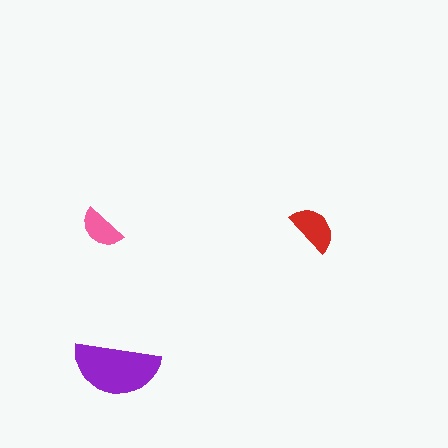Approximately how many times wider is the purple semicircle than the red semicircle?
About 1.5 times wider.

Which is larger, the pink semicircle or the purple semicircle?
The purple one.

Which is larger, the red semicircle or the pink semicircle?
The red one.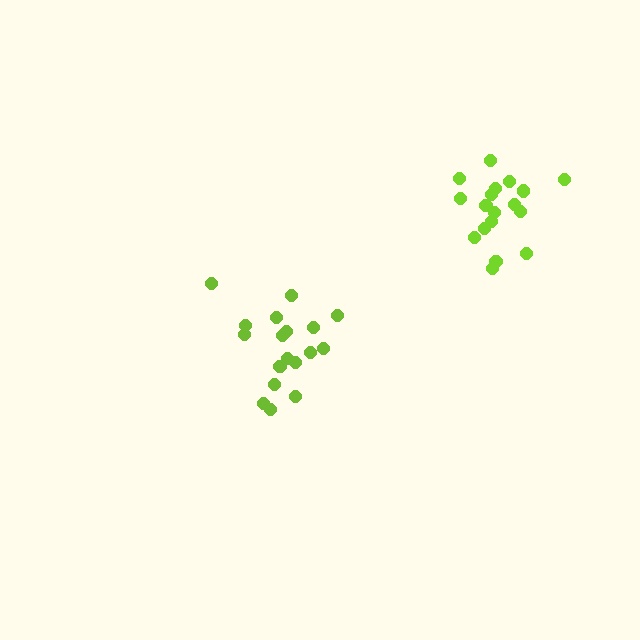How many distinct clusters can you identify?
There are 2 distinct clusters.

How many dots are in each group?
Group 1: 18 dots, Group 2: 18 dots (36 total).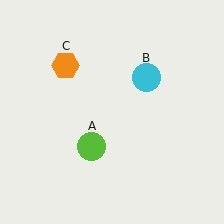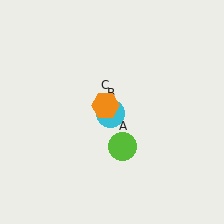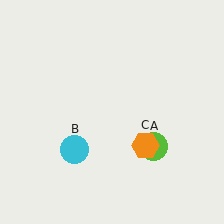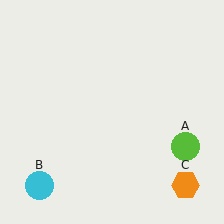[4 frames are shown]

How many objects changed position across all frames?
3 objects changed position: lime circle (object A), cyan circle (object B), orange hexagon (object C).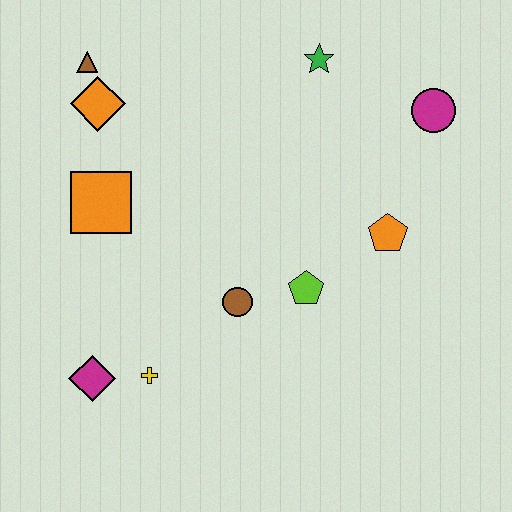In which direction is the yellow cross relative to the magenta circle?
The yellow cross is to the left of the magenta circle.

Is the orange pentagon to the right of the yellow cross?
Yes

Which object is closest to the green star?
The magenta circle is closest to the green star.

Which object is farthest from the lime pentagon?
The brown triangle is farthest from the lime pentagon.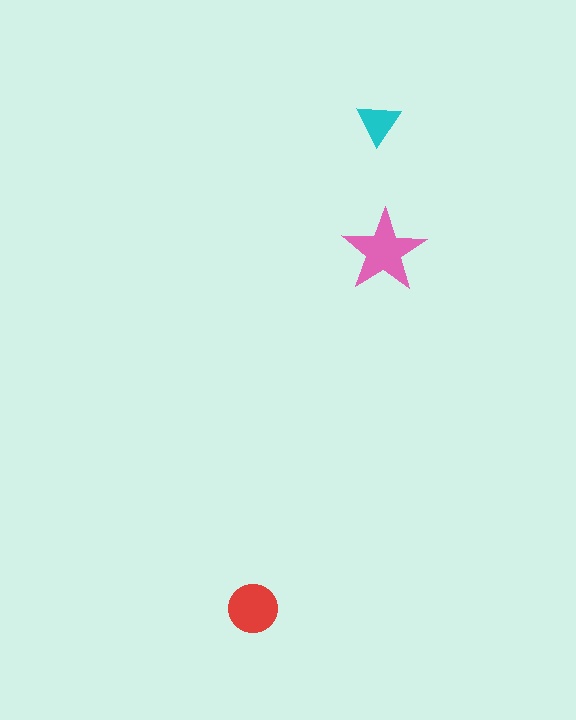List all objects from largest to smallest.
The pink star, the red circle, the cyan triangle.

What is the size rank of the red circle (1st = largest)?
2nd.